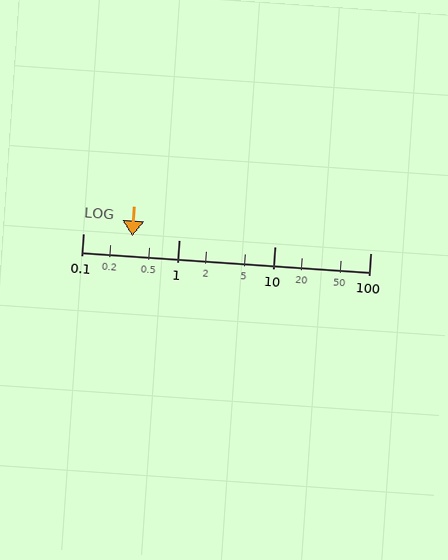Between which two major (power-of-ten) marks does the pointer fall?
The pointer is between 0.1 and 1.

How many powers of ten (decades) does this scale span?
The scale spans 3 decades, from 0.1 to 100.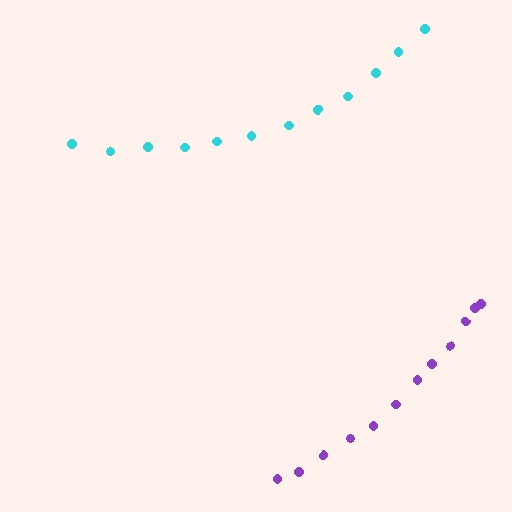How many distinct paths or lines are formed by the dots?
There are 2 distinct paths.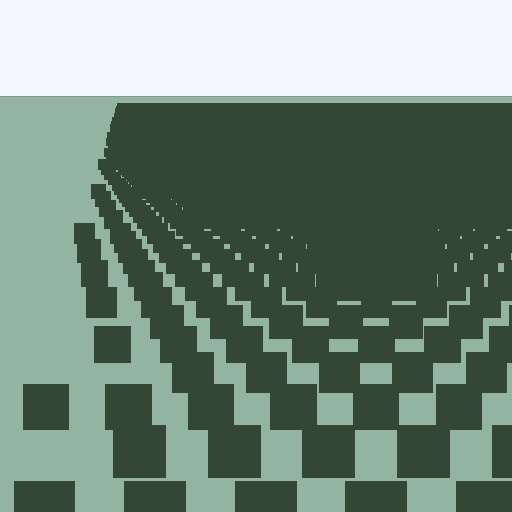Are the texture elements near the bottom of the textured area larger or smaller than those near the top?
Larger. Near the bottom, elements are closer to the viewer and appear at a bigger on-screen size.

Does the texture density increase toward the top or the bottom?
Density increases toward the top.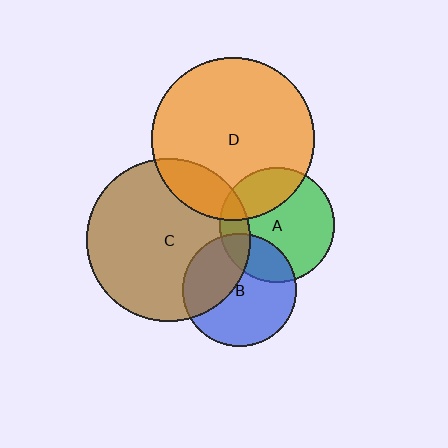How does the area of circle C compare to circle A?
Approximately 2.0 times.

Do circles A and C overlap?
Yes.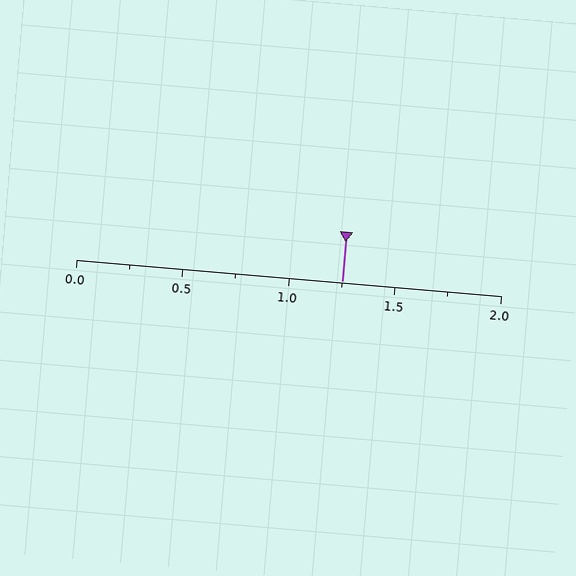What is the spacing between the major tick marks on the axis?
The major ticks are spaced 0.5 apart.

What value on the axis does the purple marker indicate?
The marker indicates approximately 1.25.